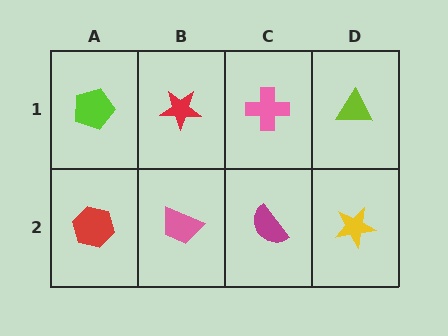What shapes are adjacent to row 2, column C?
A pink cross (row 1, column C), a pink trapezoid (row 2, column B), a yellow star (row 2, column D).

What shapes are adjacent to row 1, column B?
A pink trapezoid (row 2, column B), a lime pentagon (row 1, column A), a pink cross (row 1, column C).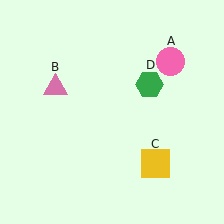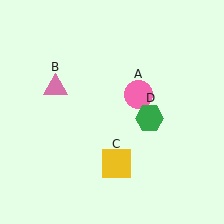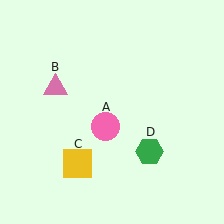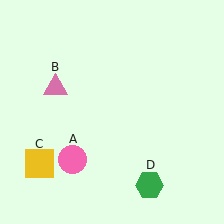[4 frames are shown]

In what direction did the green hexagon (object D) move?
The green hexagon (object D) moved down.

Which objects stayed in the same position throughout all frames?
Pink triangle (object B) remained stationary.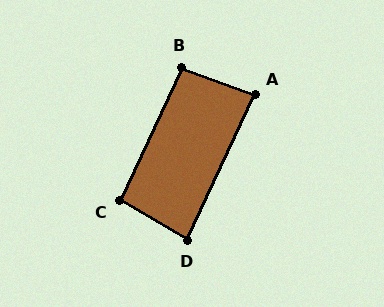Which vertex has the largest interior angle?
C, at approximately 95 degrees.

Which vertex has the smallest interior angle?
A, at approximately 85 degrees.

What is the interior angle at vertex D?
Approximately 85 degrees (approximately right).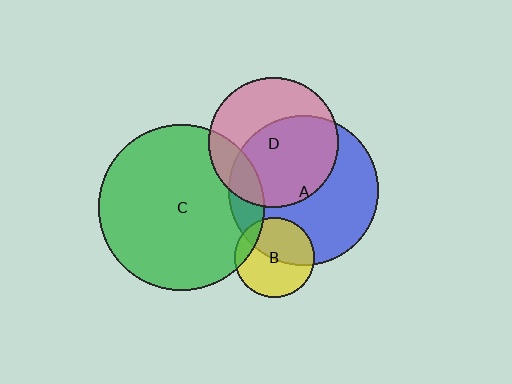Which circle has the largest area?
Circle C (green).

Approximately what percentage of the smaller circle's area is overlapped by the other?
Approximately 20%.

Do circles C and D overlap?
Yes.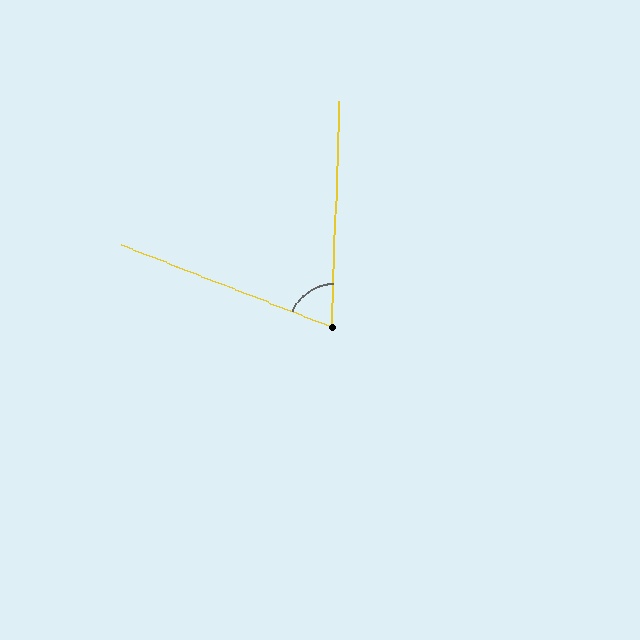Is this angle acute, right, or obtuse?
It is acute.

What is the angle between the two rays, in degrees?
Approximately 70 degrees.